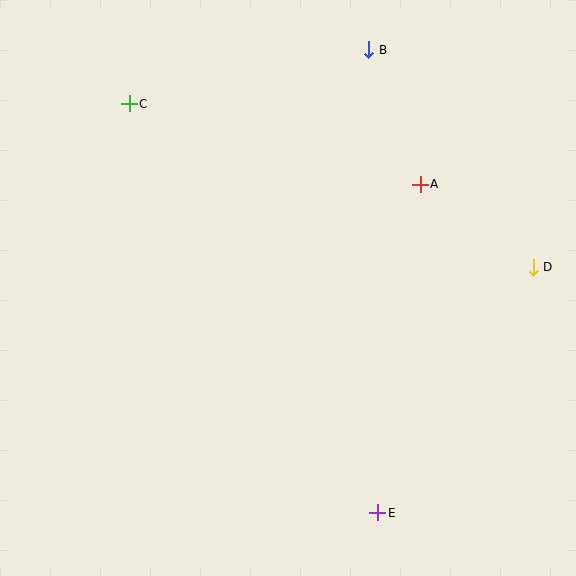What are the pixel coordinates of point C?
Point C is at (129, 104).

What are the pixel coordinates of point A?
Point A is at (420, 184).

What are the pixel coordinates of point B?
Point B is at (369, 50).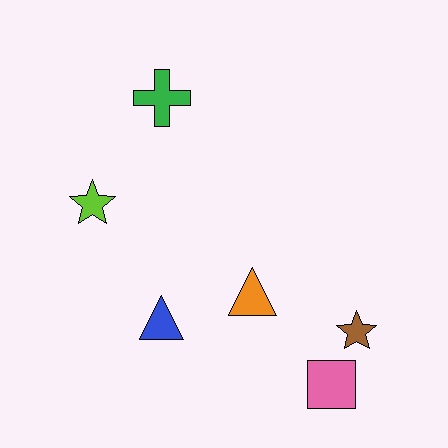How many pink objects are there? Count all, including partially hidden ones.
There is 1 pink object.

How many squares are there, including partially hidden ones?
There is 1 square.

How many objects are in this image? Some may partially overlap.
There are 6 objects.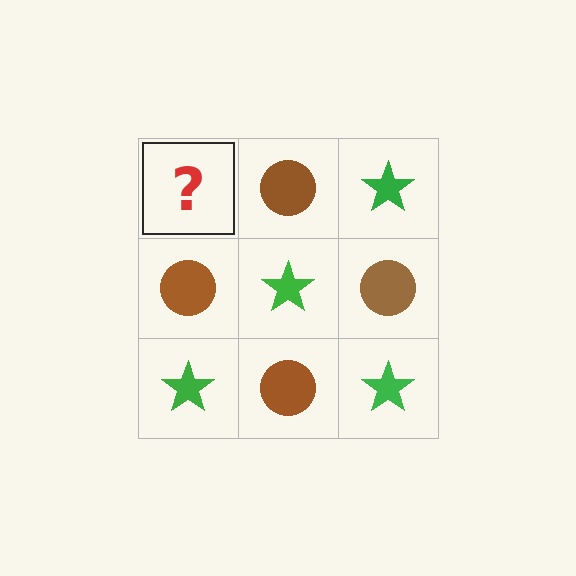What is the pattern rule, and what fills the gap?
The rule is that it alternates green star and brown circle in a checkerboard pattern. The gap should be filled with a green star.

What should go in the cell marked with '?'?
The missing cell should contain a green star.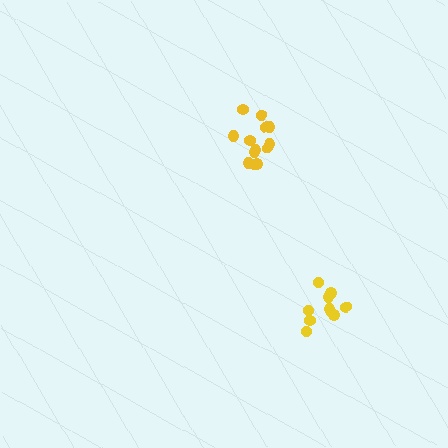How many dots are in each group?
Group 1: 10 dots, Group 2: 13 dots (23 total).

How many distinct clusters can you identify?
There are 2 distinct clusters.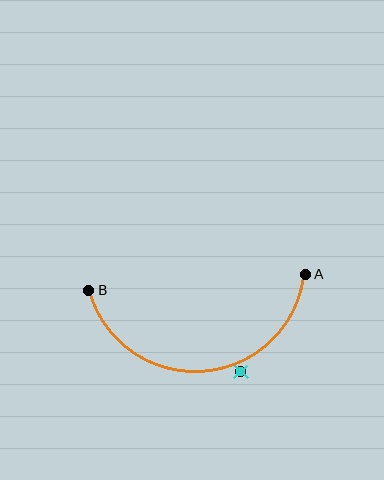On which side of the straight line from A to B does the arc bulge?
The arc bulges below the straight line connecting A and B.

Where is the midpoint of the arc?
The arc midpoint is the point on the curve farthest from the straight line joining A and B. It sits below that line.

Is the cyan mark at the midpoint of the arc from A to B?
No — the cyan mark does not lie on the arc at all. It sits slightly outside the curve.